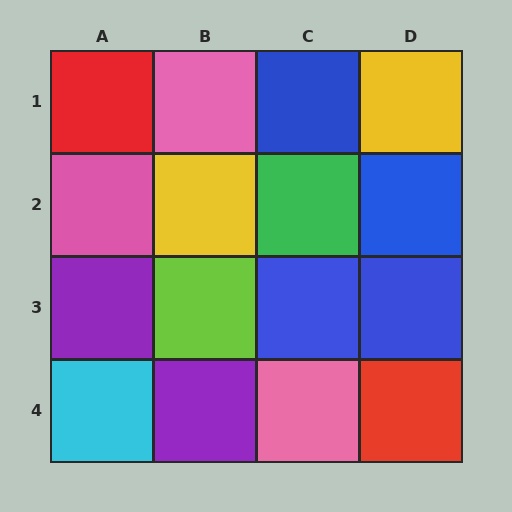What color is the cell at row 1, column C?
Blue.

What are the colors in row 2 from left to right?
Pink, yellow, green, blue.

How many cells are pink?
3 cells are pink.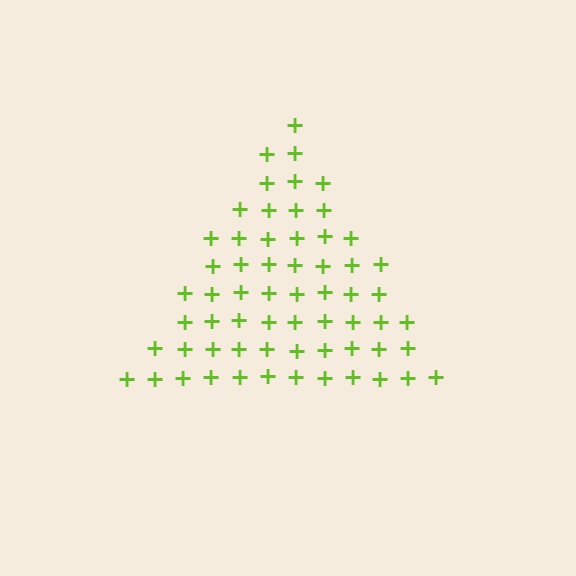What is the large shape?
The large shape is a triangle.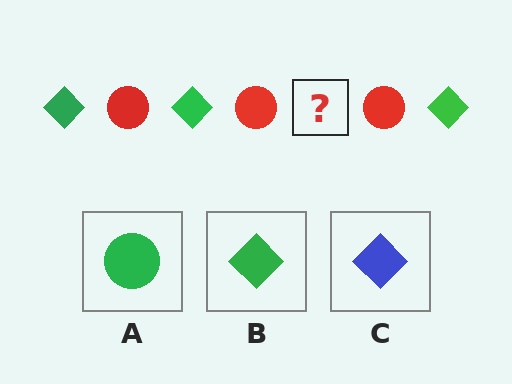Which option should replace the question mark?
Option B.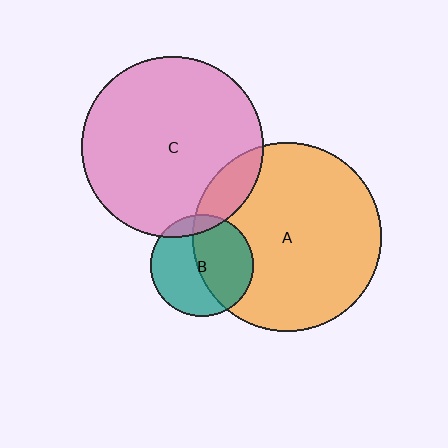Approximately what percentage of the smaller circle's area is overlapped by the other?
Approximately 10%.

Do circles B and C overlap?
Yes.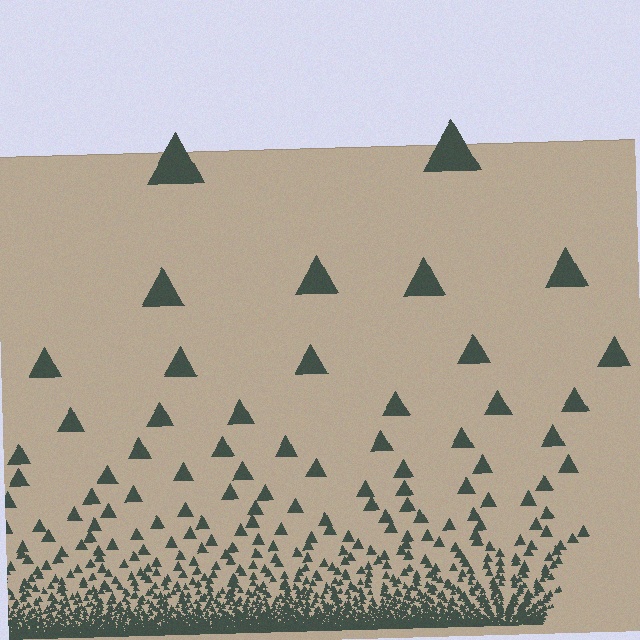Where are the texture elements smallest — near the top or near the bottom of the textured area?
Near the bottom.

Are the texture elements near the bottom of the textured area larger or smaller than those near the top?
Smaller. The gradient is inverted — elements near the bottom are smaller and denser.